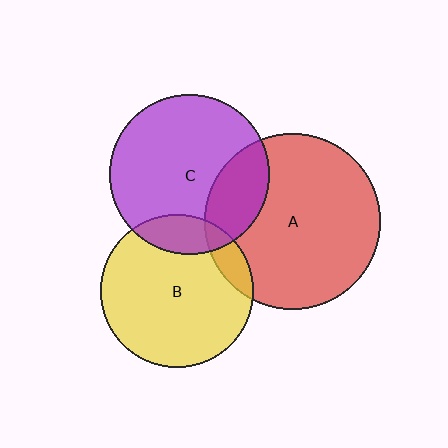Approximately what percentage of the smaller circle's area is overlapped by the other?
Approximately 10%.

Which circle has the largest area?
Circle A (red).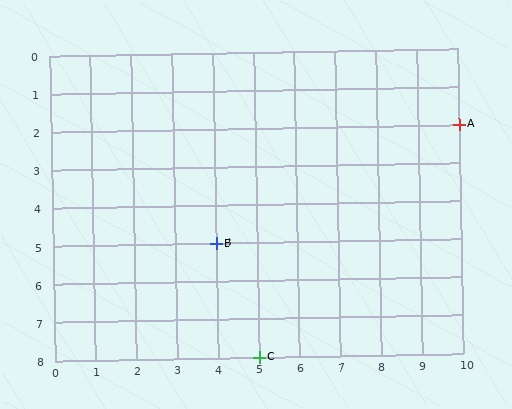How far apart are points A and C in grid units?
Points A and C are 5 columns and 6 rows apart (about 7.8 grid units diagonally).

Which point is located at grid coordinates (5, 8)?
Point C is at (5, 8).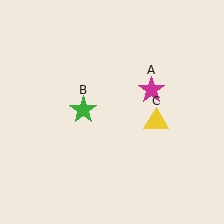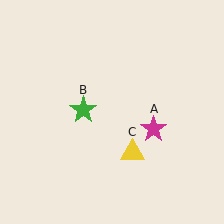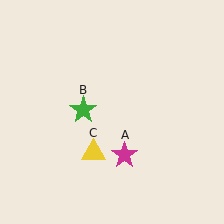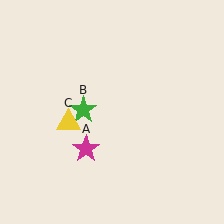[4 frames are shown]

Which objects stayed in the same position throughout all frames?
Green star (object B) remained stationary.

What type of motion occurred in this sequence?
The magenta star (object A), yellow triangle (object C) rotated clockwise around the center of the scene.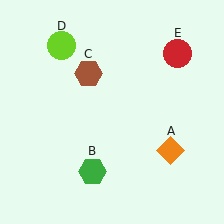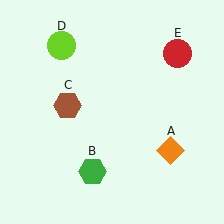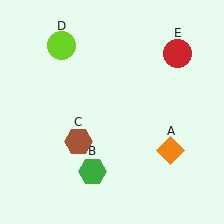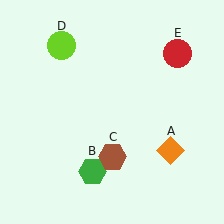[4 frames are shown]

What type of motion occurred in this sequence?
The brown hexagon (object C) rotated counterclockwise around the center of the scene.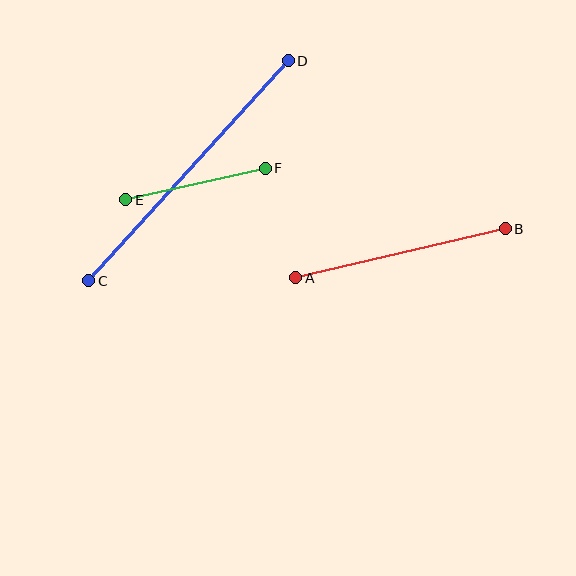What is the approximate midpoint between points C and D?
The midpoint is at approximately (189, 171) pixels.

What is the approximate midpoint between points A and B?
The midpoint is at approximately (400, 253) pixels.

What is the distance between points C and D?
The distance is approximately 297 pixels.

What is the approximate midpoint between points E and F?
The midpoint is at approximately (196, 184) pixels.